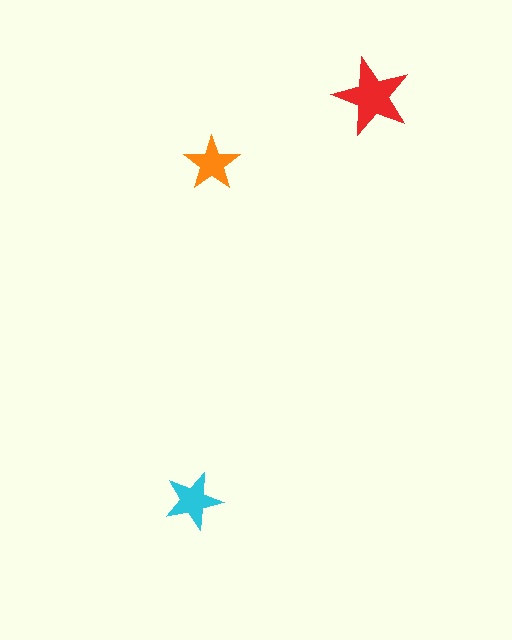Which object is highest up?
The red star is topmost.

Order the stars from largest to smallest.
the red one, the cyan one, the orange one.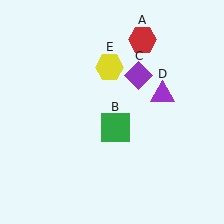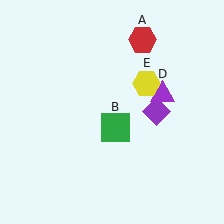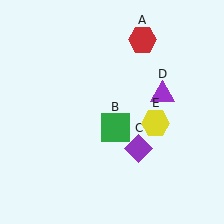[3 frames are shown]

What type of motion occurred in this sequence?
The purple diamond (object C), yellow hexagon (object E) rotated clockwise around the center of the scene.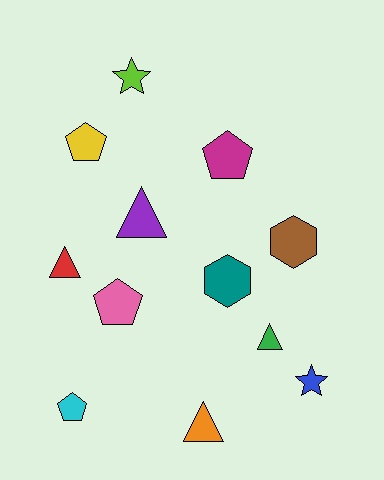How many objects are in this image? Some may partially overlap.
There are 12 objects.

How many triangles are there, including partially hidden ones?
There are 4 triangles.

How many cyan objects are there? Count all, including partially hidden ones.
There is 1 cyan object.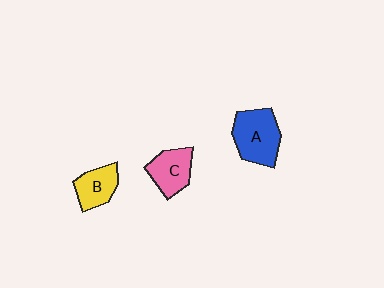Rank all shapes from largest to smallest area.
From largest to smallest: A (blue), C (pink), B (yellow).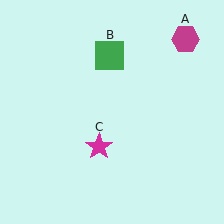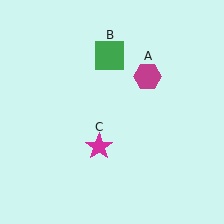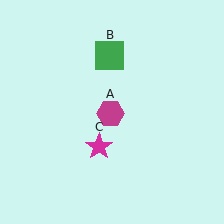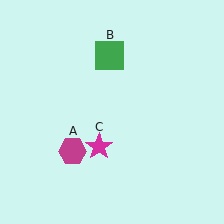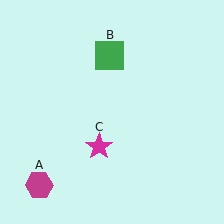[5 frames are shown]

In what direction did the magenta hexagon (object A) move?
The magenta hexagon (object A) moved down and to the left.